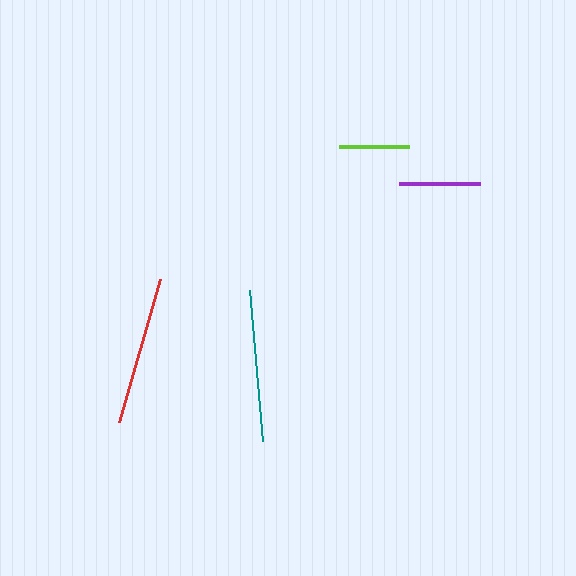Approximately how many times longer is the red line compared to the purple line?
The red line is approximately 1.9 times the length of the purple line.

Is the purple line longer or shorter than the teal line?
The teal line is longer than the purple line.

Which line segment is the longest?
The teal line is the longest at approximately 152 pixels.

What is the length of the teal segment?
The teal segment is approximately 152 pixels long.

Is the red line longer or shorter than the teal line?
The teal line is longer than the red line.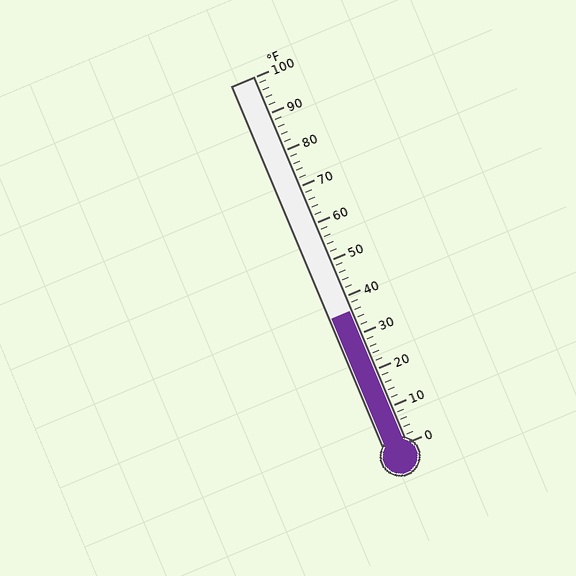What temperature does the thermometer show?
The thermometer shows approximately 36°F.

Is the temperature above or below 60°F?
The temperature is below 60°F.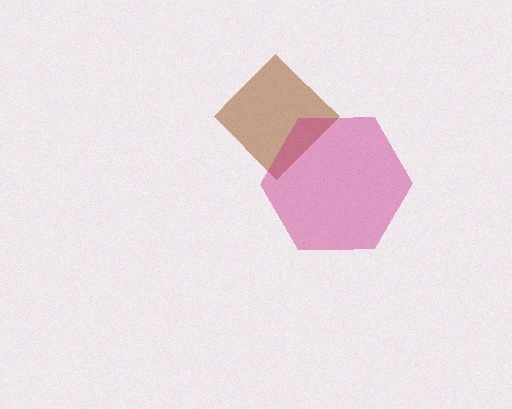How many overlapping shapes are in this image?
There are 2 overlapping shapes in the image.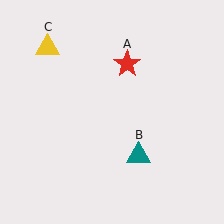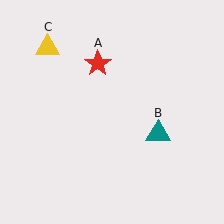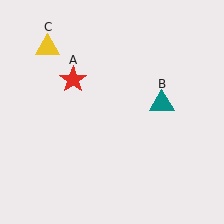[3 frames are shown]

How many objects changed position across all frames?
2 objects changed position: red star (object A), teal triangle (object B).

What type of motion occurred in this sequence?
The red star (object A), teal triangle (object B) rotated counterclockwise around the center of the scene.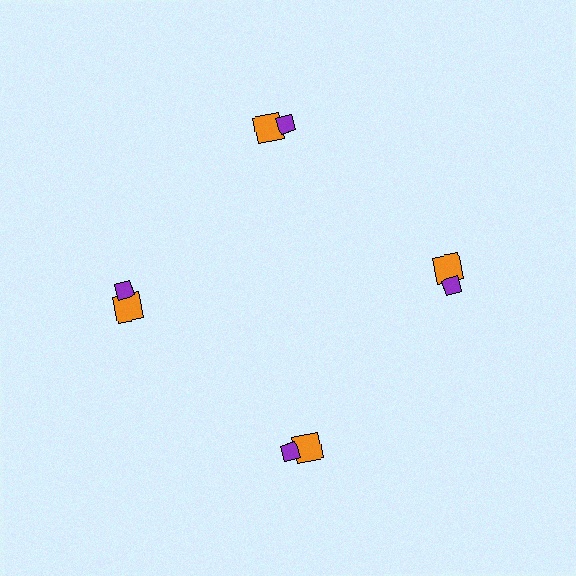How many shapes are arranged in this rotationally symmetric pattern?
There are 8 shapes, arranged in 4 groups of 2.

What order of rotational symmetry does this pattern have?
This pattern has 4-fold rotational symmetry.